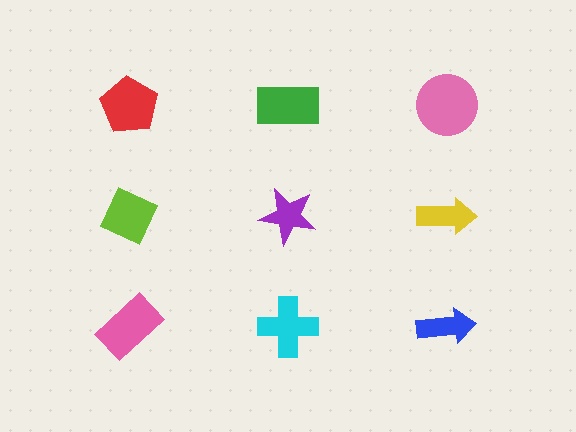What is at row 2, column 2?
A purple star.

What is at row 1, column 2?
A green rectangle.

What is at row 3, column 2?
A cyan cross.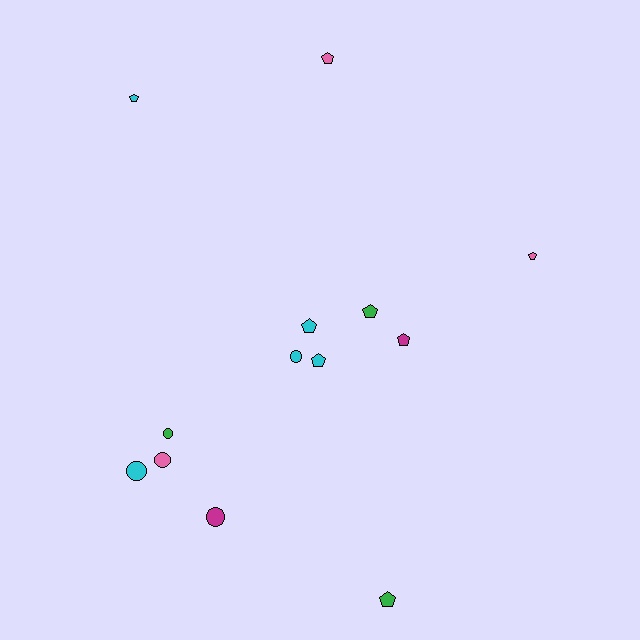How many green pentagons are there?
There are 2 green pentagons.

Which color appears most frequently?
Cyan, with 5 objects.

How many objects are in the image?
There are 13 objects.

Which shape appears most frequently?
Pentagon, with 8 objects.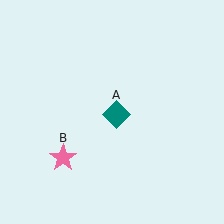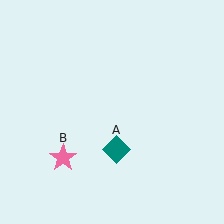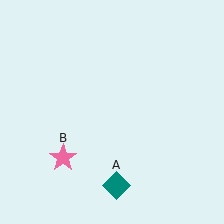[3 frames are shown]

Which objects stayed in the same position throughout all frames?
Pink star (object B) remained stationary.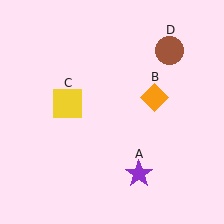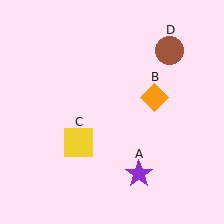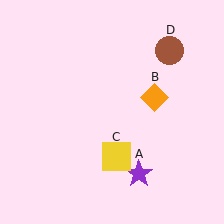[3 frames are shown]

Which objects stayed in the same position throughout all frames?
Purple star (object A) and orange diamond (object B) and brown circle (object D) remained stationary.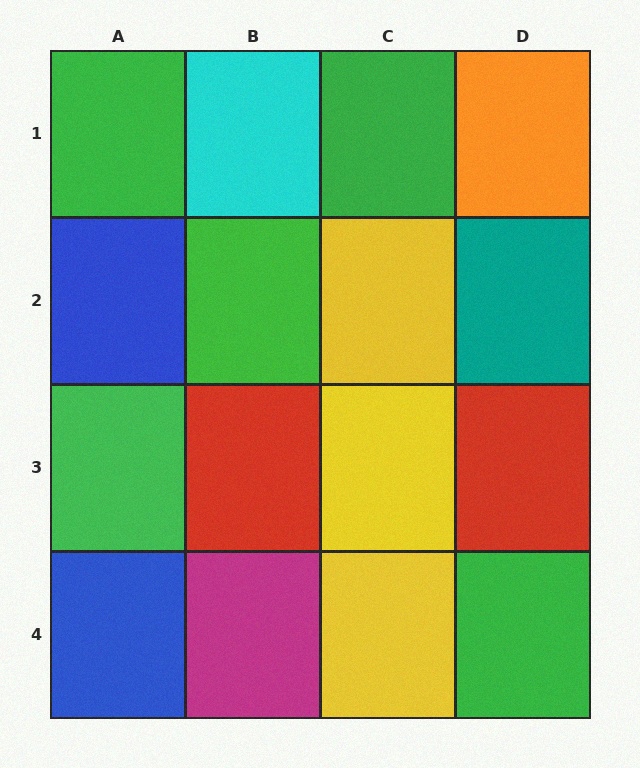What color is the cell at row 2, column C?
Yellow.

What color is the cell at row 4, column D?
Green.